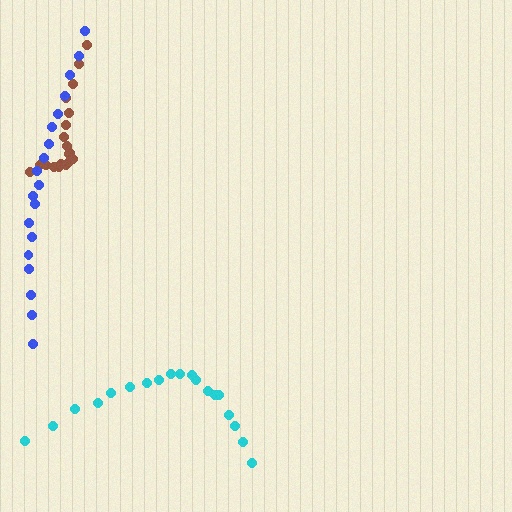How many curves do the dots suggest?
There are 3 distinct paths.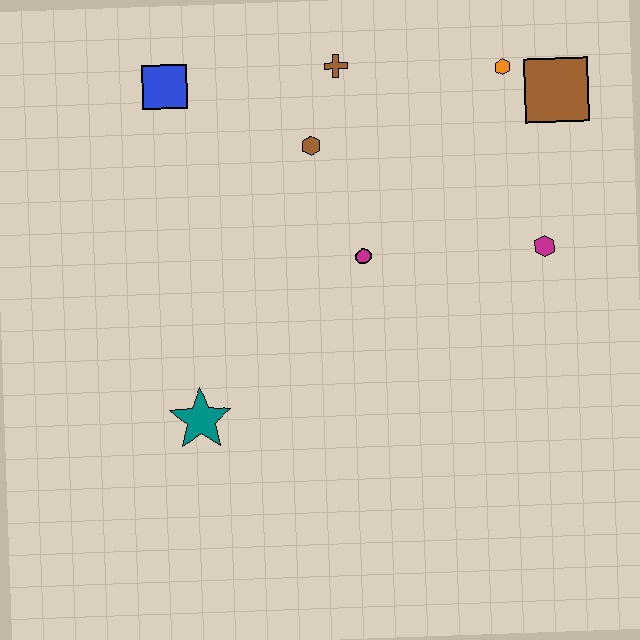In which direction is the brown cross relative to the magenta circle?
The brown cross is above the magenta circle.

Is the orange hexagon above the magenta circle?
Yes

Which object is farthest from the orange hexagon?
The teal star is farthest from the orange hexagon.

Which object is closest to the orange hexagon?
The brown square is closest to the orange hexagon.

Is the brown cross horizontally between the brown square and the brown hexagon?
Yes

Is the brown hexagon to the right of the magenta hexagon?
No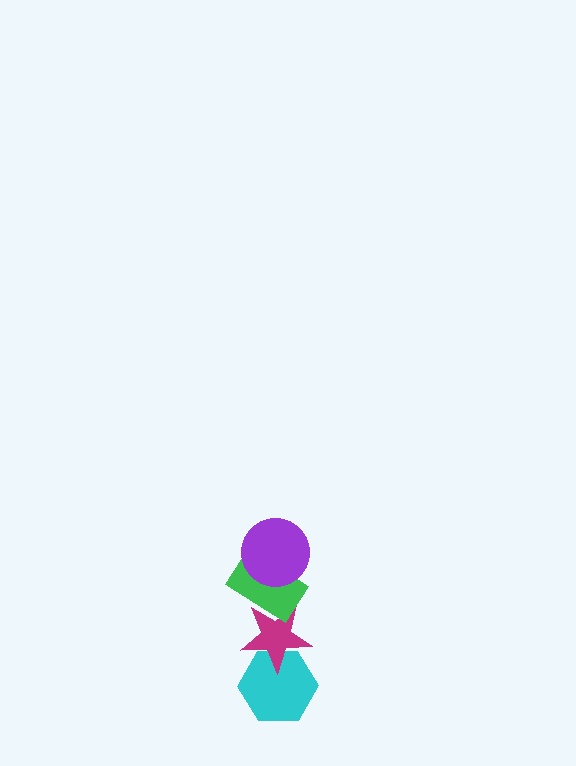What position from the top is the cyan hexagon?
The cyan hexagon is 4th from the top.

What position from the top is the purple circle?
The purple circle is 1st from the top.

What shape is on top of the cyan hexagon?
The magenta star is on top of the cyan hexagon.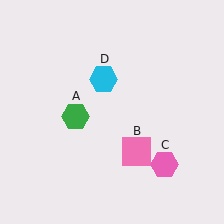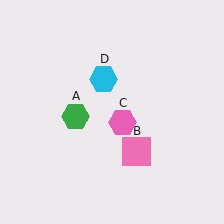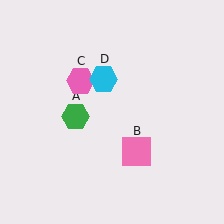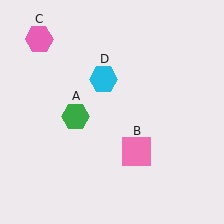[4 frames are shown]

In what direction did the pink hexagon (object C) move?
The pink hexagon (object C) moved up and to the left.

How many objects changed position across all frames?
1 object changed position: pink hexagon (object C).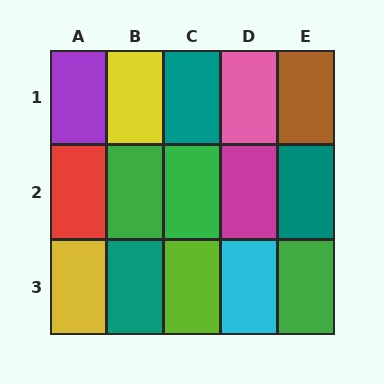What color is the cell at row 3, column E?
Green.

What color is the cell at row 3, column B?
Teal.